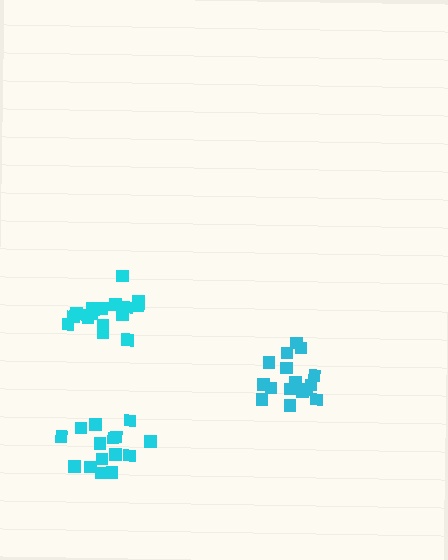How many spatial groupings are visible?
There are 3 spatial groupings.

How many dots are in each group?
Group 1: 18 dots, Group 2: 15 dots, Group 3: 16 dots (49 total).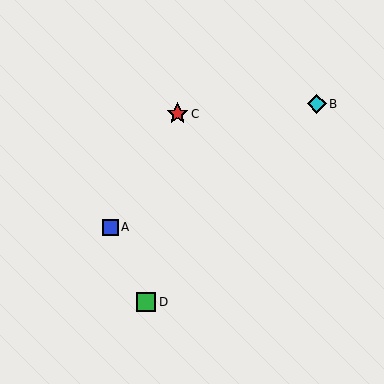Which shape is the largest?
The red star (labeled C) is the largest.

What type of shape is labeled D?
Shape D is a green square.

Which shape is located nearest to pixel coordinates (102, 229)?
The blue square (labeled A) at (110, 227) is nearest to that location.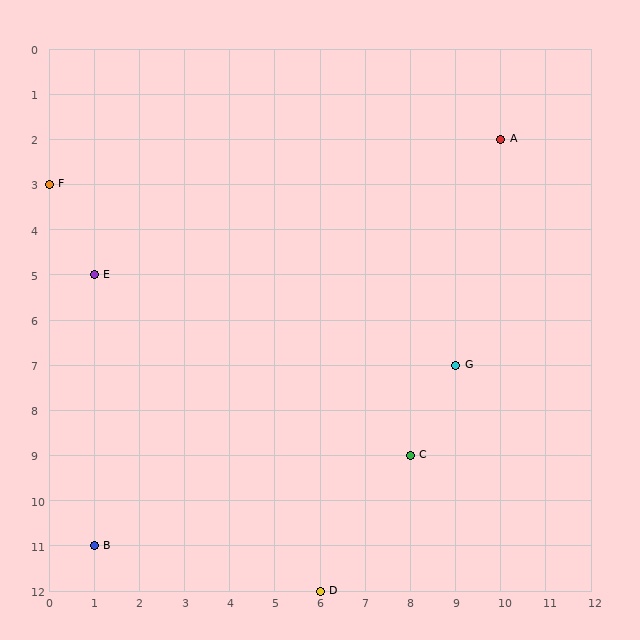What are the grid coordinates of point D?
Point D is at grid coordinates (6, 12).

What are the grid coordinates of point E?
Point E is at grid coordinates (1, 5).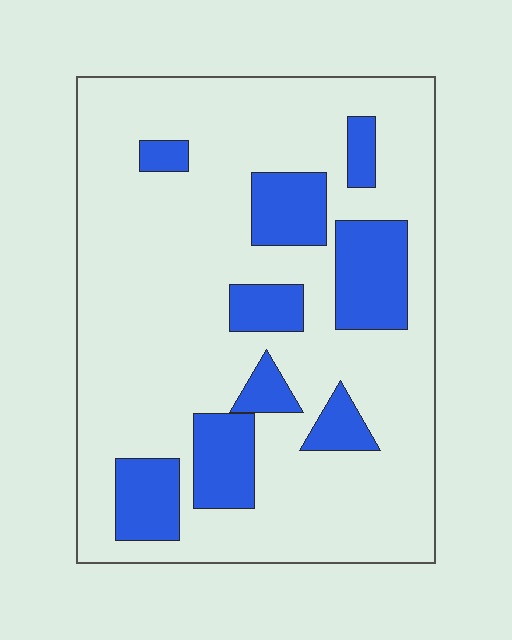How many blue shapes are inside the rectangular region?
9.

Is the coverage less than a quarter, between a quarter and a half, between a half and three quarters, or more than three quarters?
Less than a quarter.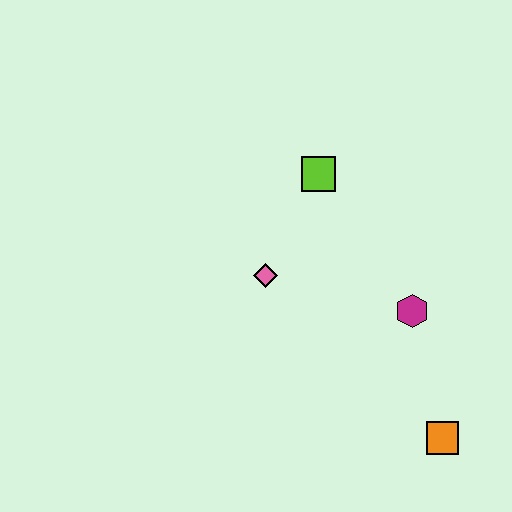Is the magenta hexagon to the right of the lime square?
Yes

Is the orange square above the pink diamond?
No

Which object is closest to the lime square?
The pink diamond is closest to the lime square.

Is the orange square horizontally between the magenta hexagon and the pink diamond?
No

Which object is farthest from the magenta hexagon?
The lime square is farthest from the magenta hexagon.